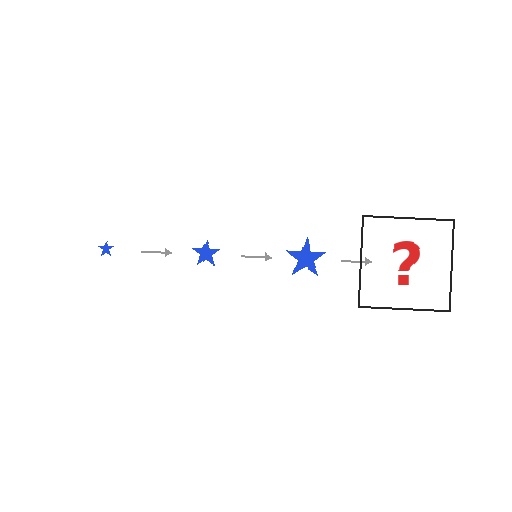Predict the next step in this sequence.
The next step is a blue star, larger than the previous one.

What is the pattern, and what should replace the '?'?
The pattern is that the star gets progressively larger each step. The '?' should be a blue star, larger than the previous one.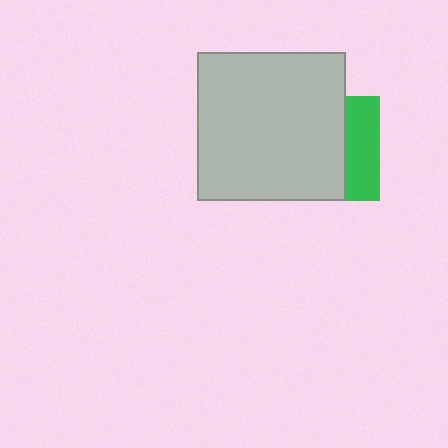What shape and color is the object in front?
The object in front is a light gray square.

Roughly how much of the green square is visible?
A small part of it is visible (roughly 33%).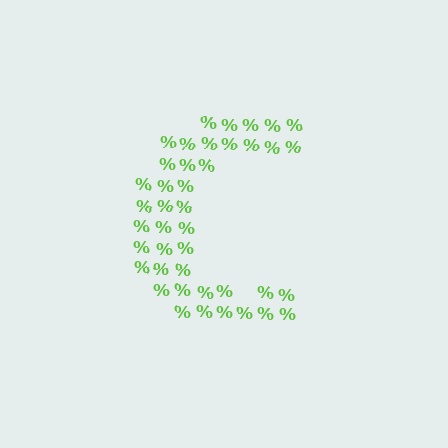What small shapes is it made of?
It is made of small percent signs.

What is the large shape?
The large shape is the letter C.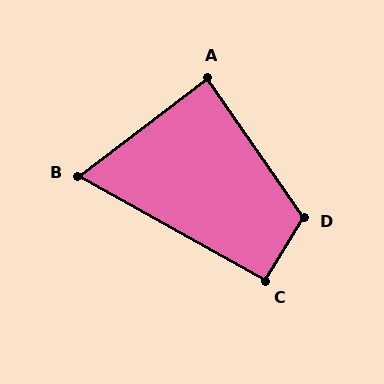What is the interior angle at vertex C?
Approximately 92 degrees (approximately right).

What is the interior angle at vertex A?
Approximately 88 degrees (approximately right).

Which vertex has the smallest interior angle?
B, at approximately 66 degrees.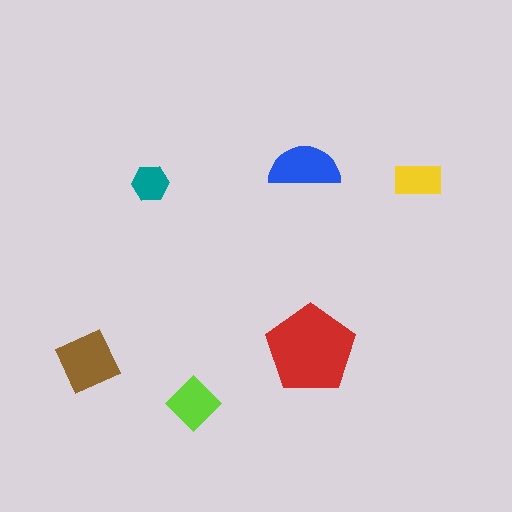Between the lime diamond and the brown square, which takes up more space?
The brown square.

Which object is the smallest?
The teal hexagon.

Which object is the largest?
The red pentagon.